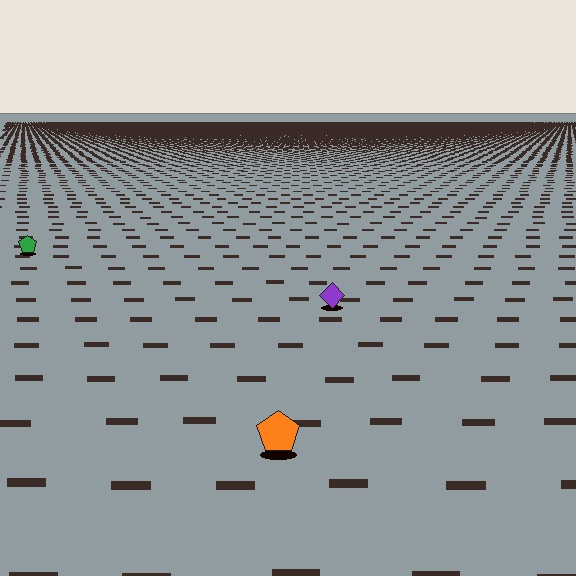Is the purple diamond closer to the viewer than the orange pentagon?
No. The orange pentagon is closer — you can tell from the texture gradient: the ground texture is coarser near it.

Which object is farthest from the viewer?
The green pentagon is farthest from the viewer. It appears smaller and the ground texture around it is denser.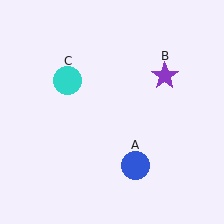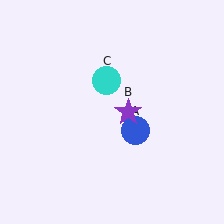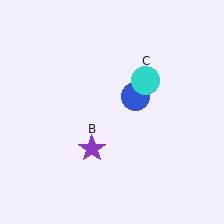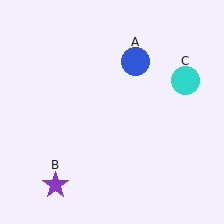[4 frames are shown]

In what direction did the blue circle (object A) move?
The blue circle (object A) moved up.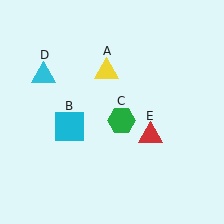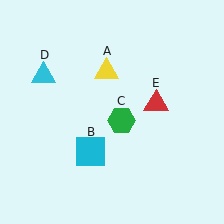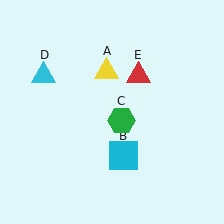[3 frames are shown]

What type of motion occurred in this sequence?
The cyan square (object B), red triangle (object E) rotated counterclockwise around the center of the scene.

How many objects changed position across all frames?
2 objects changed position: cyan square (object B), red triangle (object E).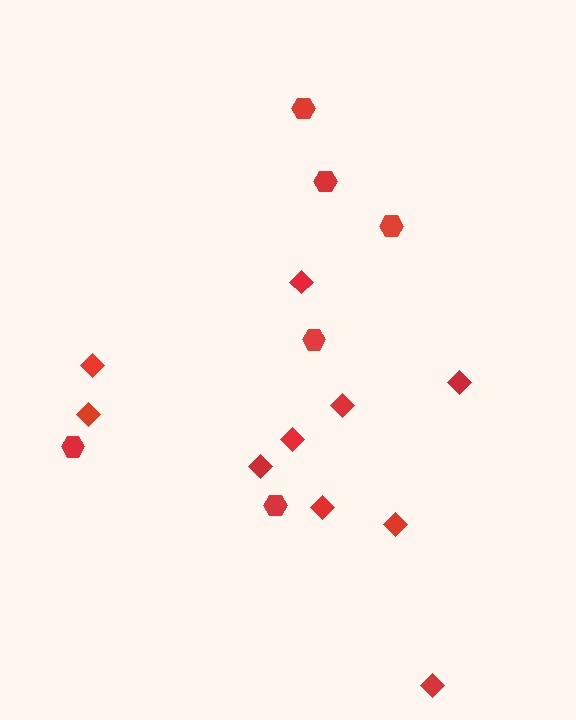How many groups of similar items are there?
There are 2 groups: one group of diamonds (10) and one group of hexagons (6).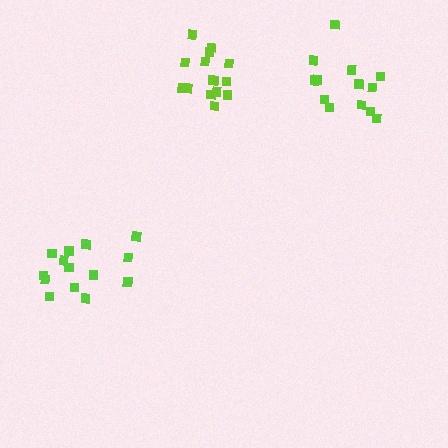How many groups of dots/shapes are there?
There are 3 groups.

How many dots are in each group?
Group 1: 15 dots, Group 2: 14 dots, Group 3: 13 dots (42 total).